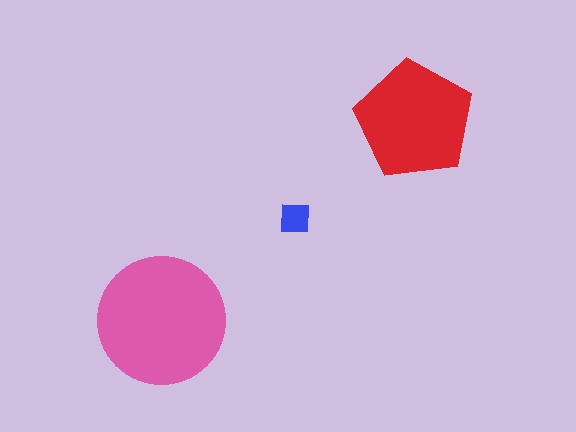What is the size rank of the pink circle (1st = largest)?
1st.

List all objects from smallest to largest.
The blue square, the red pentagon, the pink circle.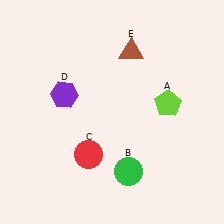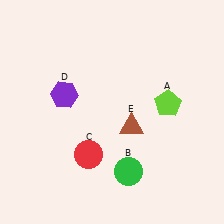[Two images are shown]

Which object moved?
The brown triangle (E) moved down.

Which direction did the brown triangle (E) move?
The brown triangle (E) moved down.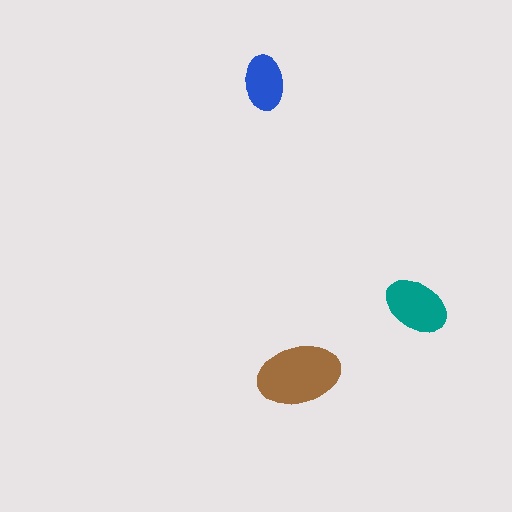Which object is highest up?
The blue ellipse is topmost.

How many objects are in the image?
There are 3 objects in the image.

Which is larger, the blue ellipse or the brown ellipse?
The brown one.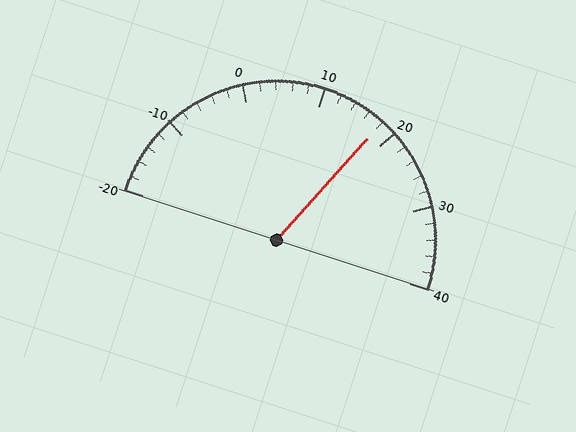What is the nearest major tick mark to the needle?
The nearest major tick mark is 20.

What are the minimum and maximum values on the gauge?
The gauge ranges from -20 to 40.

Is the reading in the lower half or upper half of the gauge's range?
The reading is in the upper half of the range (-20 to 40).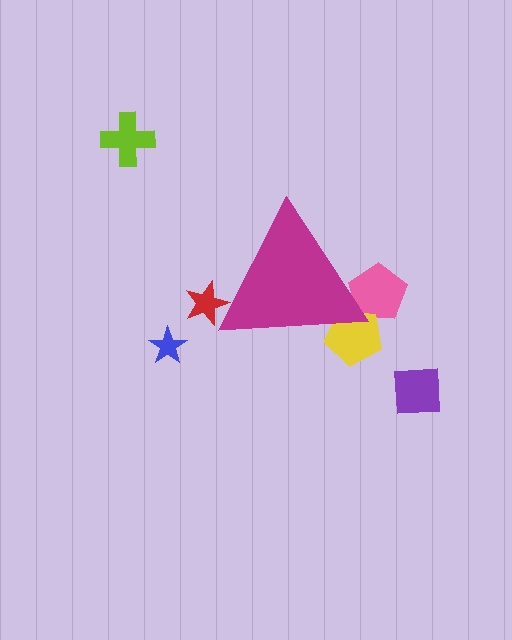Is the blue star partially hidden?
No, the blue star is fully visible.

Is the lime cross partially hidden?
No, the lime cross is fully visible.